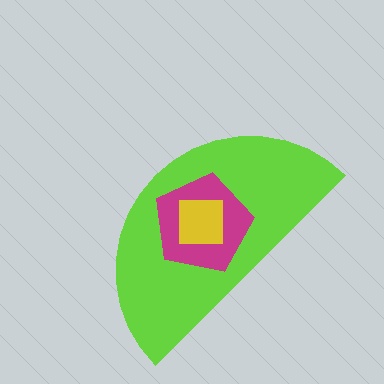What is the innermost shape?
The yellow square.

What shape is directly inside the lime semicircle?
The magenta pentagon.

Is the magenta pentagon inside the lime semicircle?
Yes.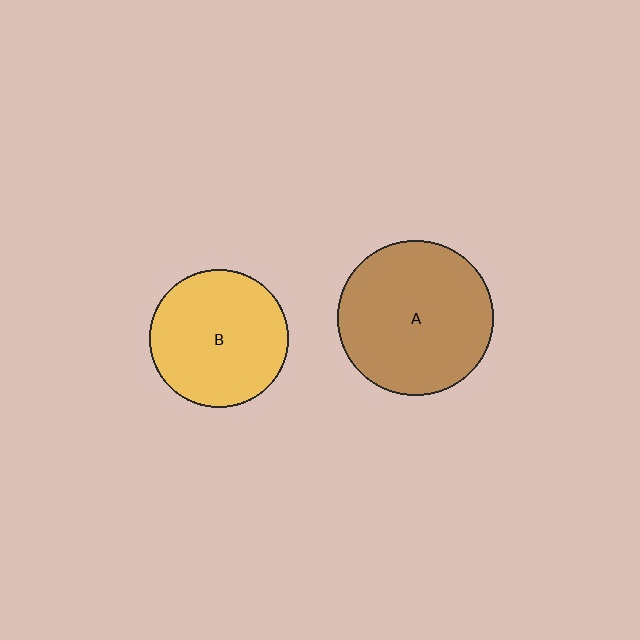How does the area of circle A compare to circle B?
Approximately 1.3 times.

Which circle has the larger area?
Circle A (brown).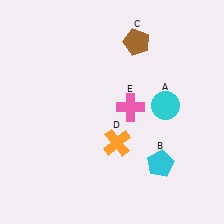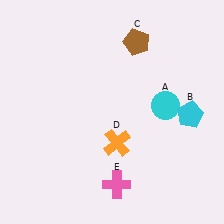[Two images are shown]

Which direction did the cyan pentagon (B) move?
The cyan pentagon (B) moved up.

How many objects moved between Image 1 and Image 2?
2 objects moved between the two images.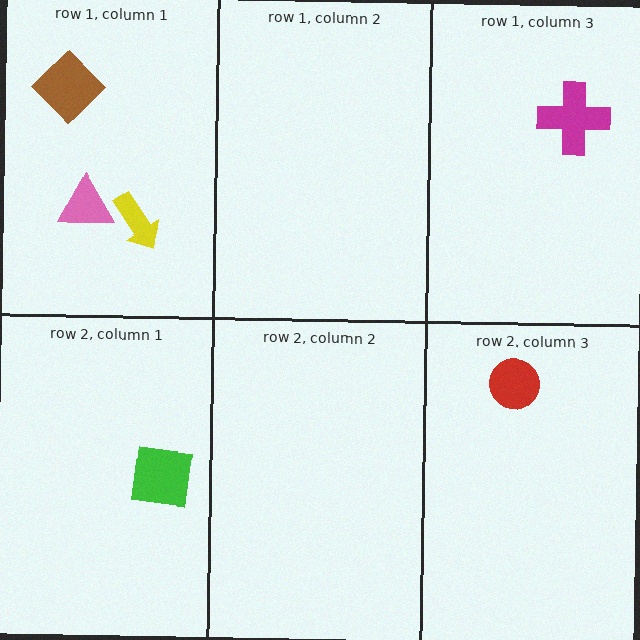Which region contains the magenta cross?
The row 1, column 3 region.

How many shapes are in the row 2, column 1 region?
1.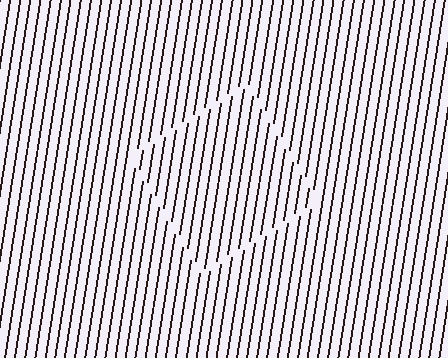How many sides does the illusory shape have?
4 sides — the line-ends trace a square.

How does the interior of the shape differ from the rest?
The interior of the shape contains the same grating, shifted by half a period — the contour is defined by the phase discontinuity where line-ends from the inner and outer gratings abut.